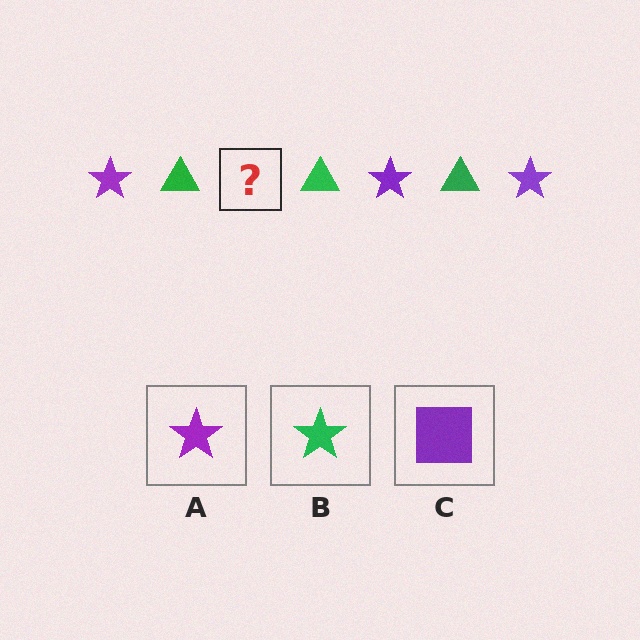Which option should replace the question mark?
Option A.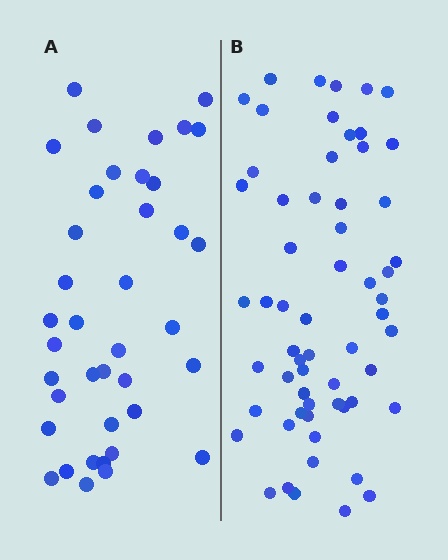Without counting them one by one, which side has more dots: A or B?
Region B (the right region) has more dots.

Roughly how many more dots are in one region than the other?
Region B has approximately 20 more dots than region A.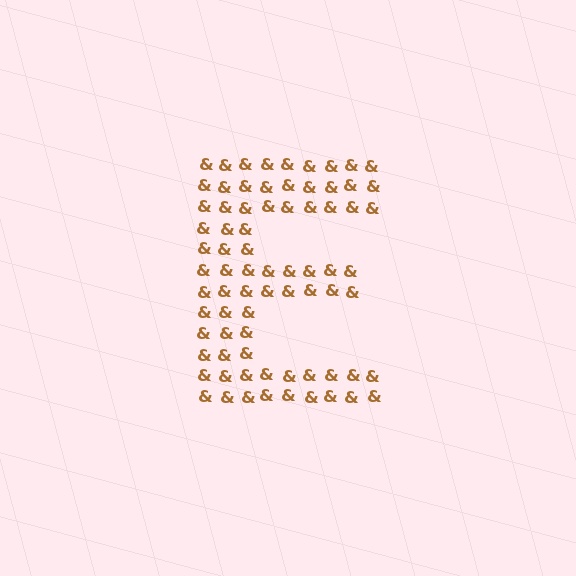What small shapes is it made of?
It is made of small ampersands.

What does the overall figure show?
The overall figure shows the letter E.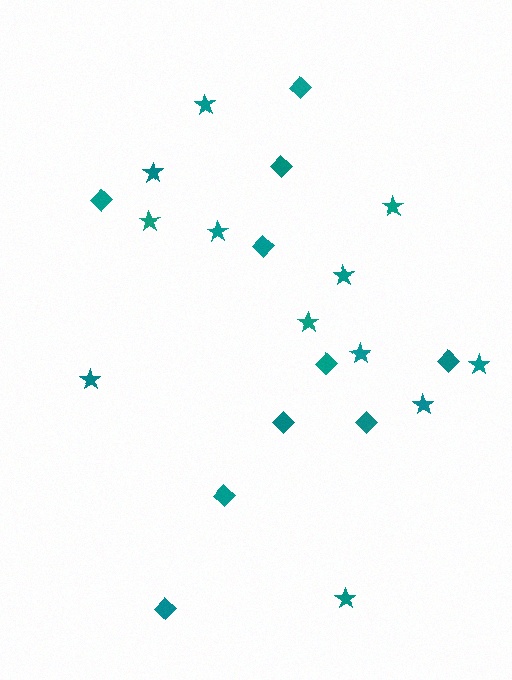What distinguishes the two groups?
There are 2 groups: one group of diamonds (10) and one group of stars (12).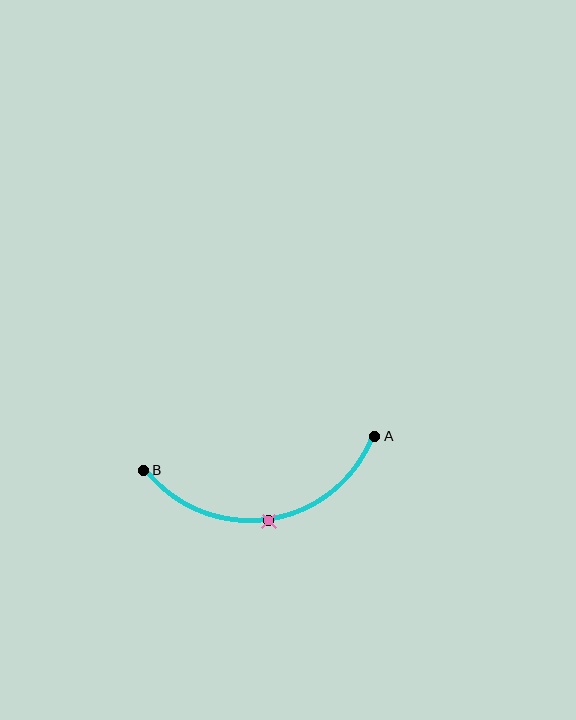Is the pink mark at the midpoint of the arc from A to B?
Yes. The pink mark lies on the arc at equal arc-length from both A and B — it is the arc midpoint.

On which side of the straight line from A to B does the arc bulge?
The arc bulges below the straight line connecting A and B.